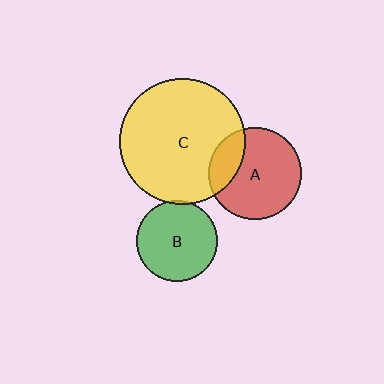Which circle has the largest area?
Circle C (yellow).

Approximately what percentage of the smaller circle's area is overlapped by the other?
Approximately 25%.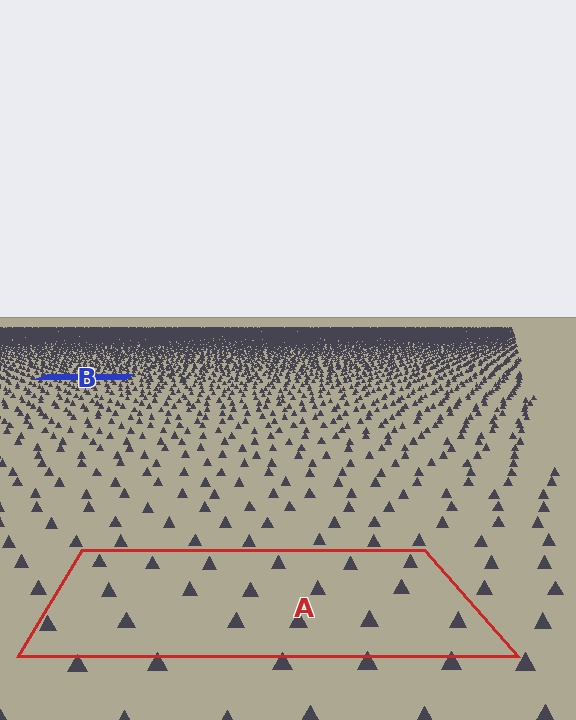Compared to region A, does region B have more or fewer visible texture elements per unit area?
Region B has more texture elements per unit area — they are packed more densely because it is farther away.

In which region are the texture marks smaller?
The texture marks are smaller in region B, because it is farther away.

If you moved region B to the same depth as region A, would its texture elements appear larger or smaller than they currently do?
They would appear larger. At a closer depth, the same texture elements are projected at a bigger on-screen size.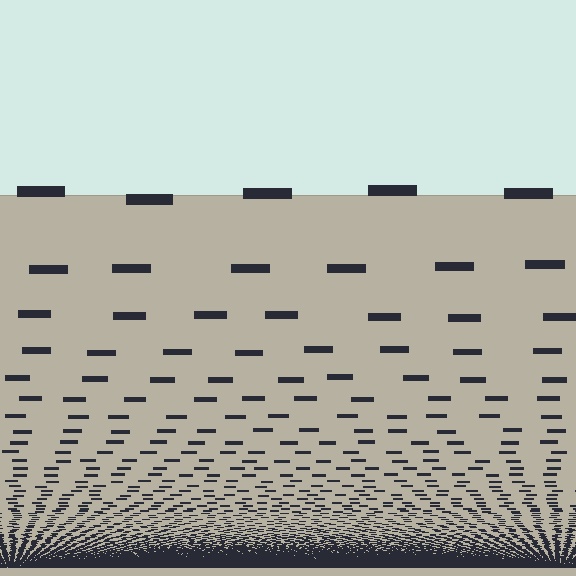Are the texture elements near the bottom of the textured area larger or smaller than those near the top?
Smaller. The gradient is inverted — elements near the bottom are smaller and denser.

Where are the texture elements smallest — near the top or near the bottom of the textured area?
Near the bottom.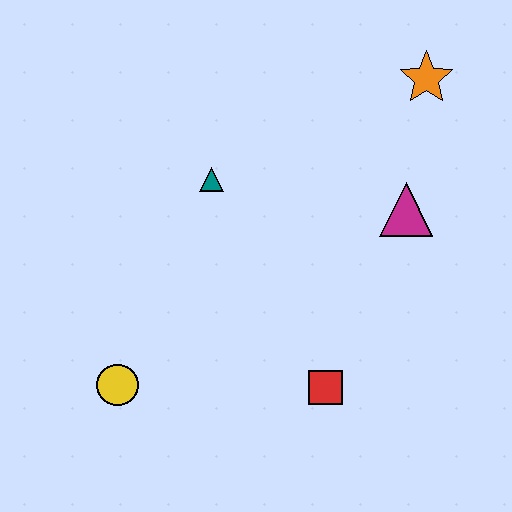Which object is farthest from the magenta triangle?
The yellow circle is farthest from the magenta triangle.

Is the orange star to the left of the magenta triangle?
No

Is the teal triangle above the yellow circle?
Yes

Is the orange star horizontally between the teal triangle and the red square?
No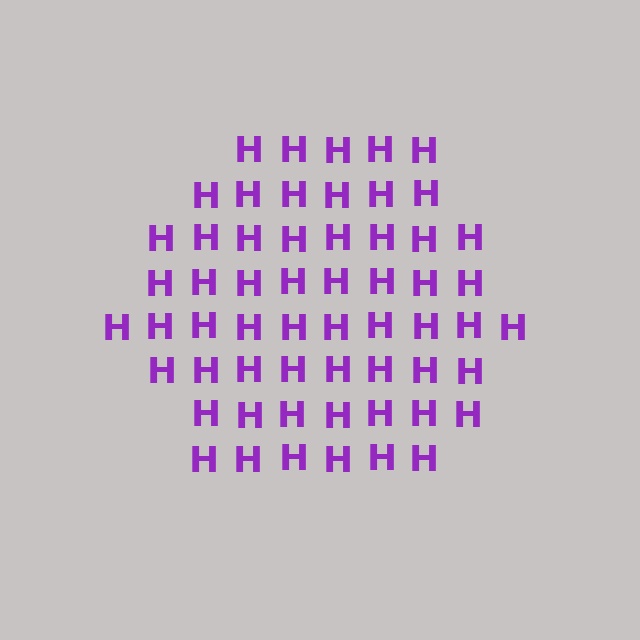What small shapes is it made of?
It is made of small letter H's.